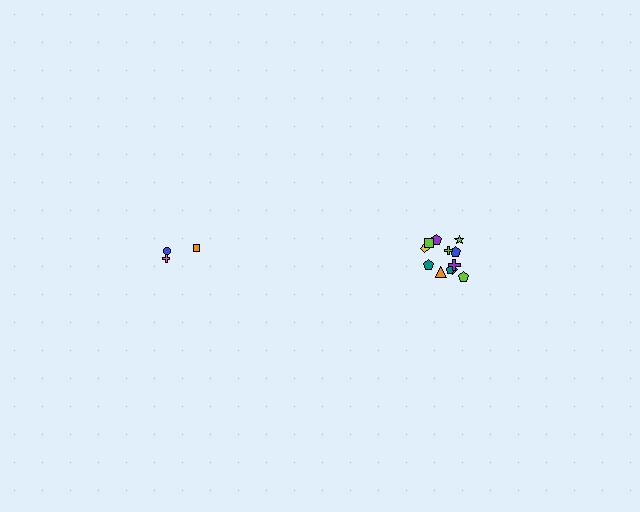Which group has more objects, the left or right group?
The right group.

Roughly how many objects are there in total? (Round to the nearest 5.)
Roughly 15 objects in total.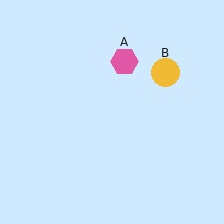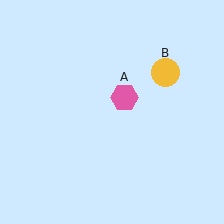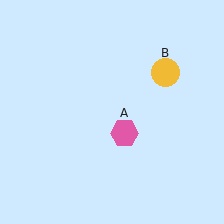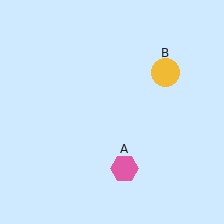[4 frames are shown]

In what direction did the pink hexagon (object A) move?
The pink hexagon (object A) moved down.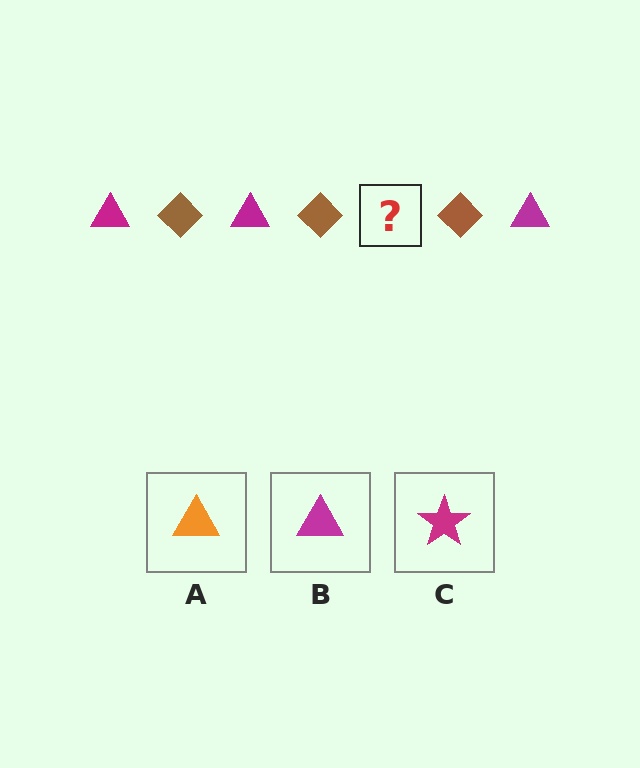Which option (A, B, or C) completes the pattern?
B.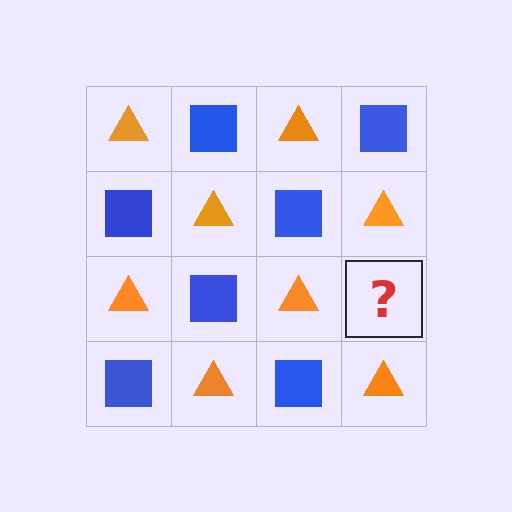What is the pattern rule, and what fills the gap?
The rule is that it alternates orange triangle and blue square in a checkerboard pattern. The gap should be filled with a blue square.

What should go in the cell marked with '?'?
The missing cell should contain a blue square.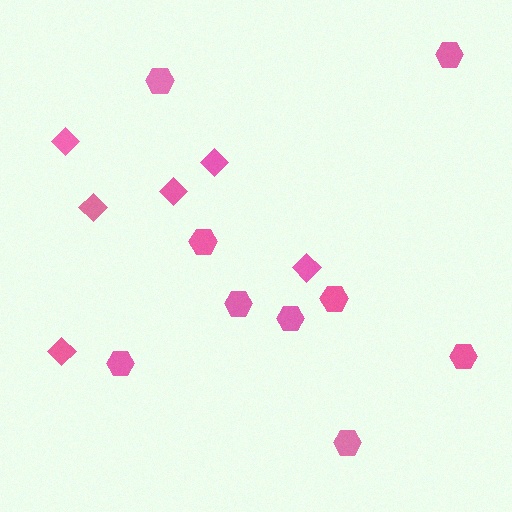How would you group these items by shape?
There are 2 groups: one group of diamonds (6) and one group of hexagons (9).